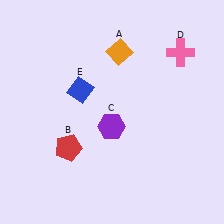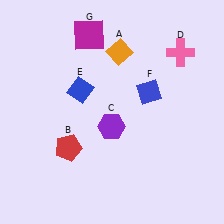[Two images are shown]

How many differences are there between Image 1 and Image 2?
There are 2 differences between the two images.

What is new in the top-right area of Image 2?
A blue diamond (F) was added in the top-right area of Image 2.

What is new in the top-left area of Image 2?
A magenta square (G) was added in the top-left area of Image 2.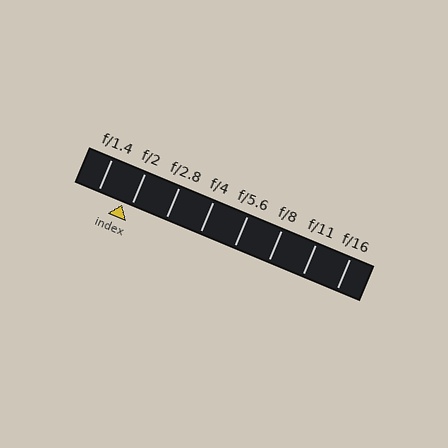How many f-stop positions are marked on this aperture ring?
There are 8 f-stop positions marked.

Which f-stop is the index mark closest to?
The index mark is closest to f/2.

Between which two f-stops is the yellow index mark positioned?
The index mark is between f/1.4 and f/2.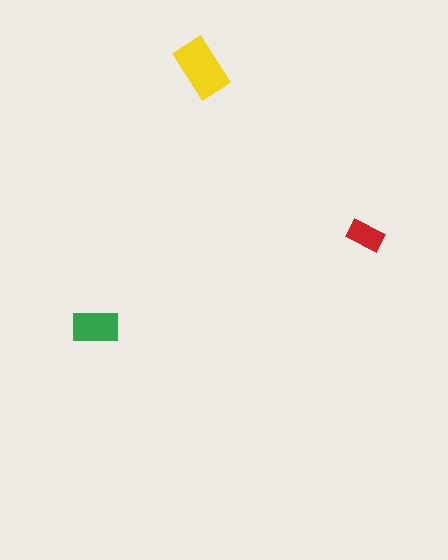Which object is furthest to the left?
The green rectangle is leftmost.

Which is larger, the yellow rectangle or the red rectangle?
The yellow one.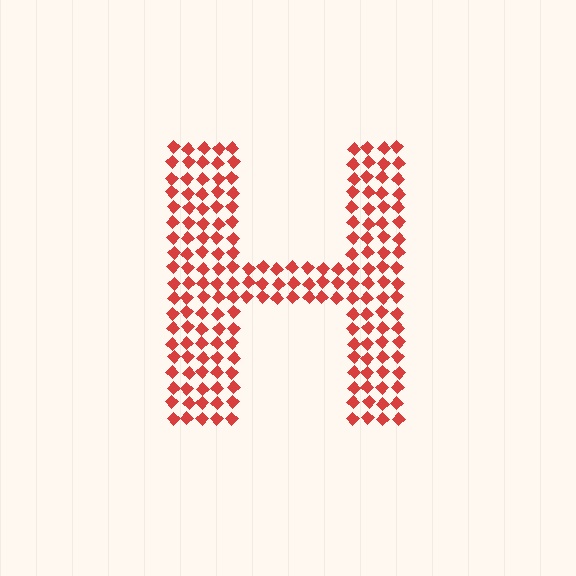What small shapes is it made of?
It is made of small diamonds.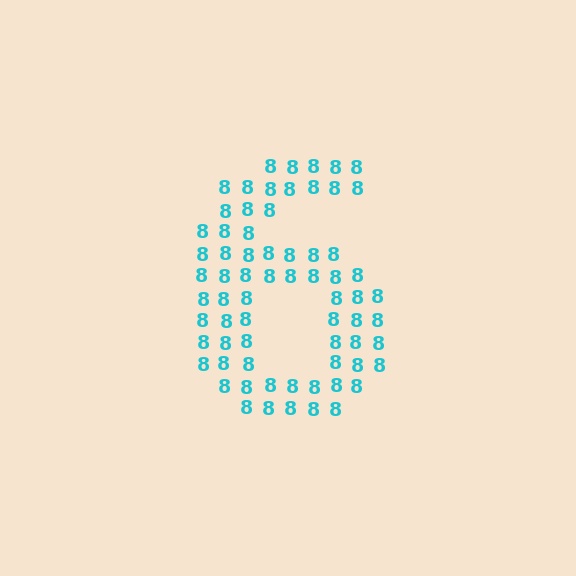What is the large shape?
The large shape is the digit 6.